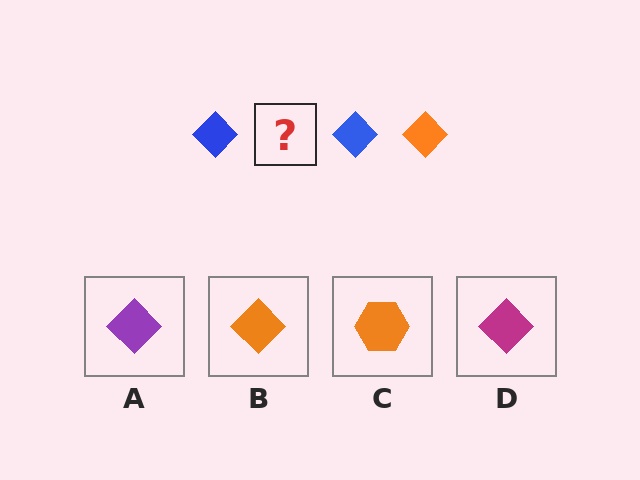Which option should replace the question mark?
Option B.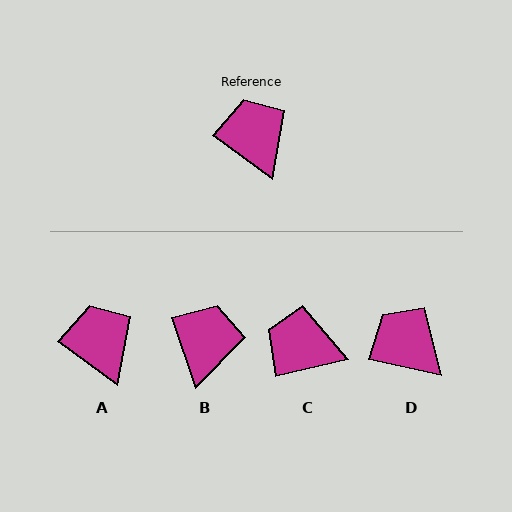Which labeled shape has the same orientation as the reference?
A.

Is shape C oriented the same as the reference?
No, it is off by about 50 degrees.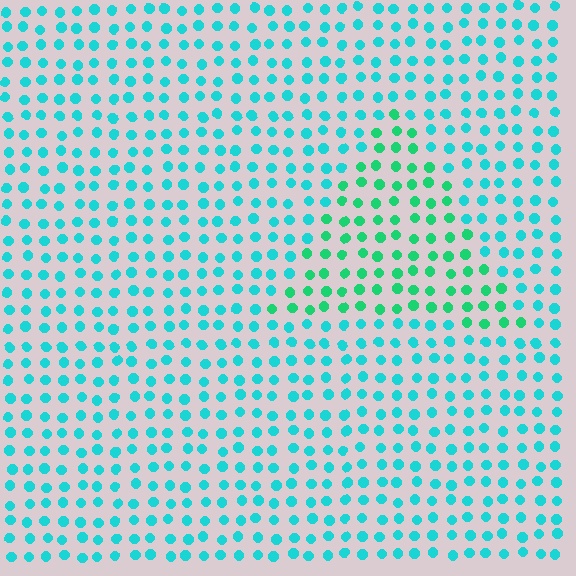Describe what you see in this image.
The image is filled with small cyan elements in a uniform arrangement. A triangle-shaped region is visible where the elements are tinted to a slightly different hue, forming a subtle color boundary.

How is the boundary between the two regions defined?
The boundary is defined purely by a slight shift in hue (about 32 degrees). Spacing, size, and orientation are identical on both sides.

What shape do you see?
I see a triangle.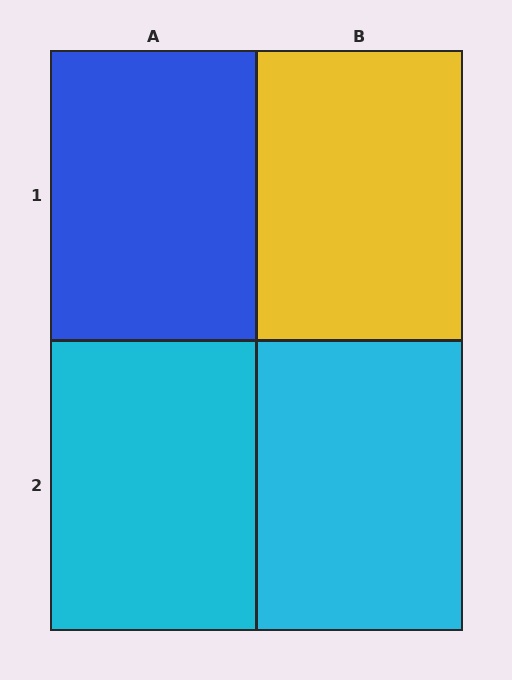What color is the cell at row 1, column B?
Yellow.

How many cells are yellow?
1 cell is yellow.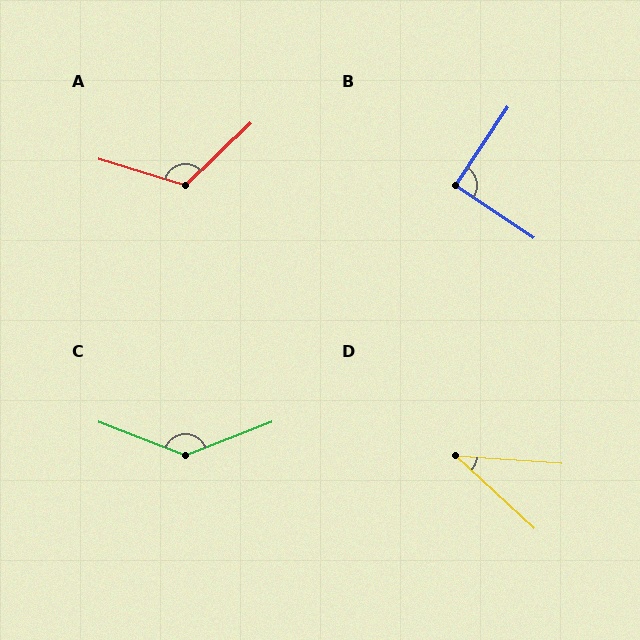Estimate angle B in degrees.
Approximately 90 degrees.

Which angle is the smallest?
D, at approximately 39 degrees.